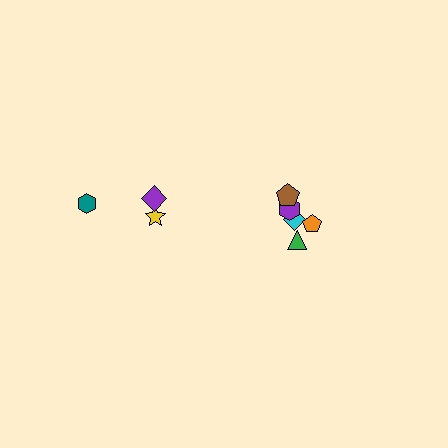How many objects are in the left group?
There are 3 objects.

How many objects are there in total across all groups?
There are 8 objects.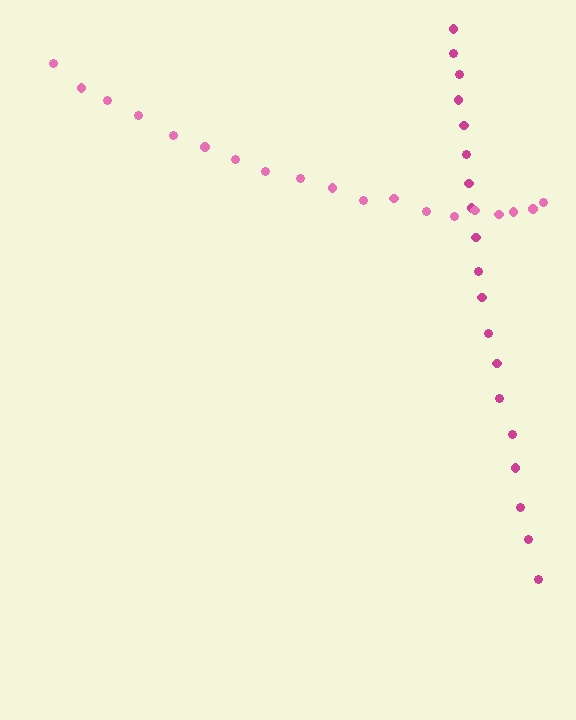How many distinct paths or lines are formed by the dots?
There are 2 distinct paths.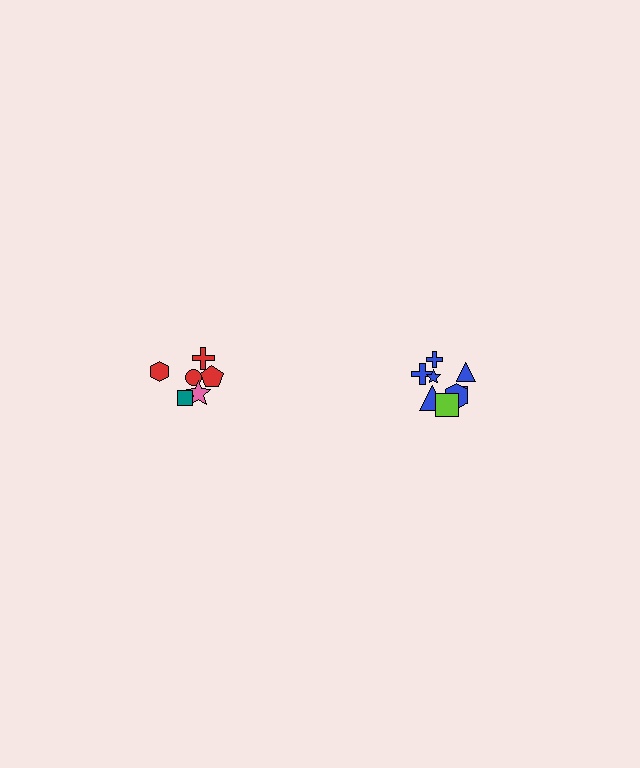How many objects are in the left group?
There are 6 objects.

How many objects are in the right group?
There are 8 objects.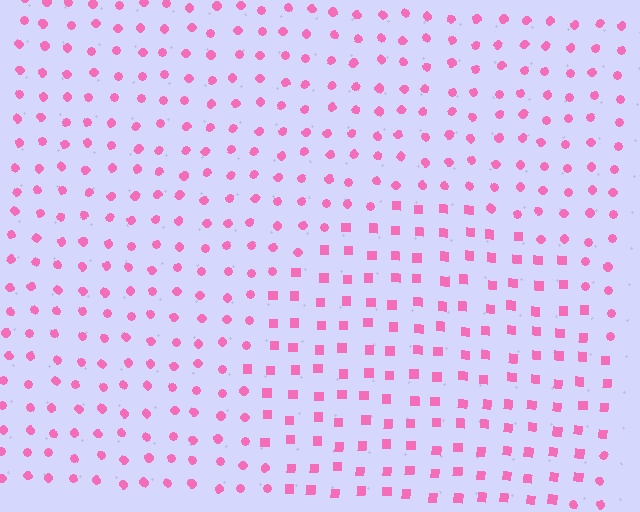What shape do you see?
I see a circle.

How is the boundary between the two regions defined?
The boundary is defined by a change in element shape: squares inside vs. circles outside. All elements share the same color and spacing.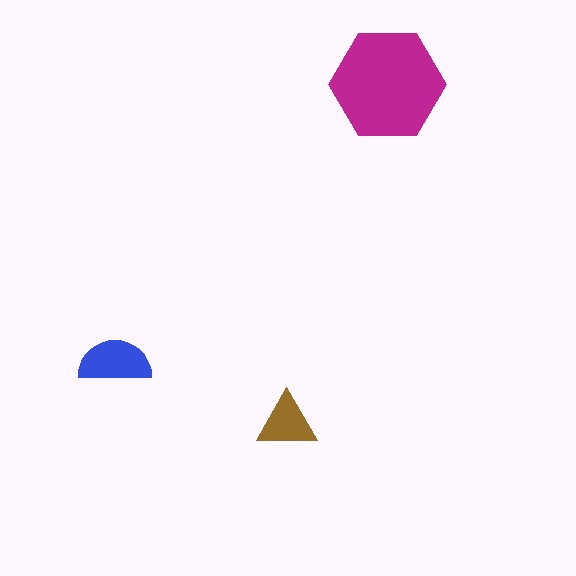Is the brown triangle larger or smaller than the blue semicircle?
Smaller.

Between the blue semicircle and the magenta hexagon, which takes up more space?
The magenta hexagon.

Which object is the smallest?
The brown triangle.